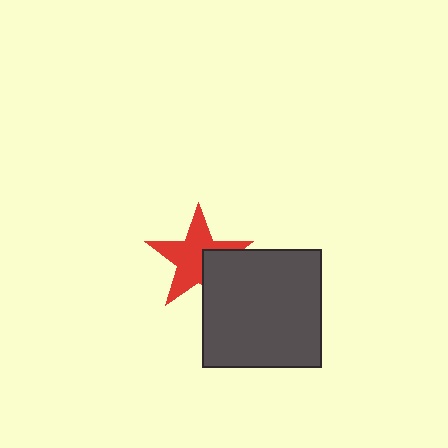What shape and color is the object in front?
The object in front is a dark gray square.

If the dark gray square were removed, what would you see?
You would see the complete red star.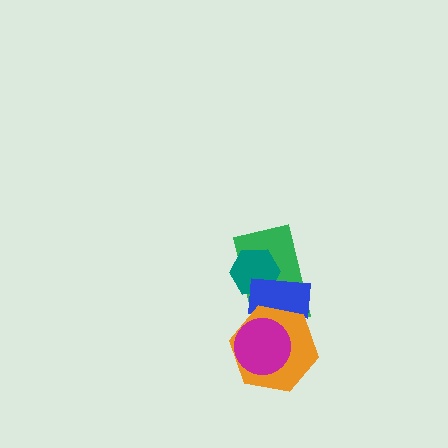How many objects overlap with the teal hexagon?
2 objects overlap with the teal hexagon.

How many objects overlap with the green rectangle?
3 objects overlap with the green rectangle.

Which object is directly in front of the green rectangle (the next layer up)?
The teal hexagon is directly in front of the green rectangle.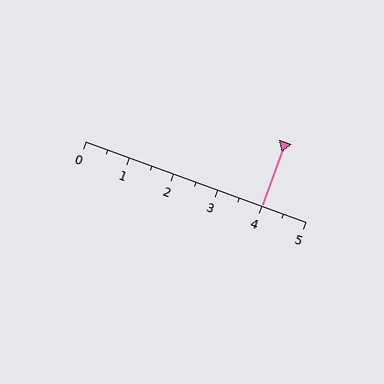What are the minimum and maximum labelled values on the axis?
The axis runs from 0 to 5.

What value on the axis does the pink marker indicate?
The marker indicates approximately 4.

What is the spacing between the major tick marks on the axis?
The major ticks are spaced 1 apart.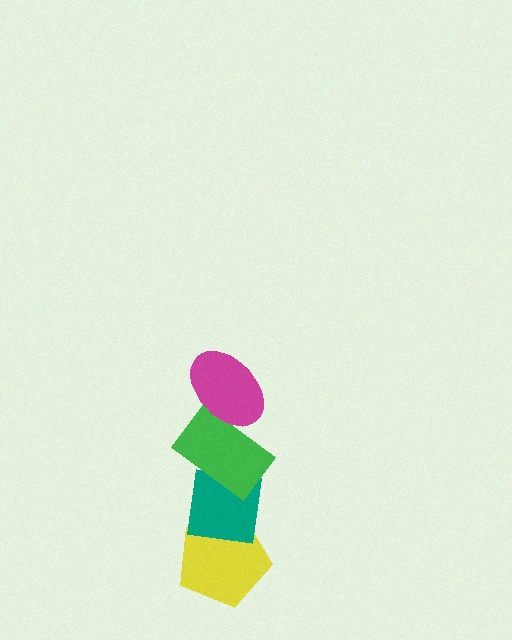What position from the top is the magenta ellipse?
The magenta ellipse is 1st from the top.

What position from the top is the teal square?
The teal square is 3rd from the top.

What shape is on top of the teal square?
The green rectangle is on top of the teal square.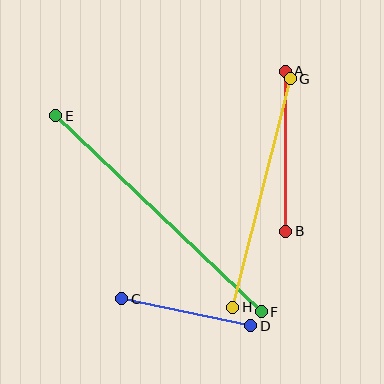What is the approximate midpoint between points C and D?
The midpoint is at approximately (186, 312) pixels.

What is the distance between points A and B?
The distance is approximately 160 pixels.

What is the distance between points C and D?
The distance is approximately 132 pixels.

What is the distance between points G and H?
The distance is approximately 236 pixels.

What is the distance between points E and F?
The distance is approximately 284 pixels.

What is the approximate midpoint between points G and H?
The midpoint is at approximately (261, 193) pixels.